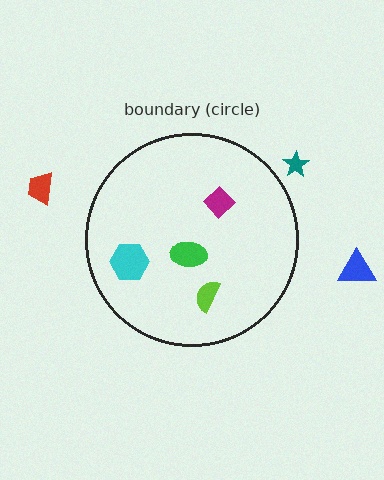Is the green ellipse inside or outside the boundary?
Inside.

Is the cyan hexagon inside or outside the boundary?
Inside.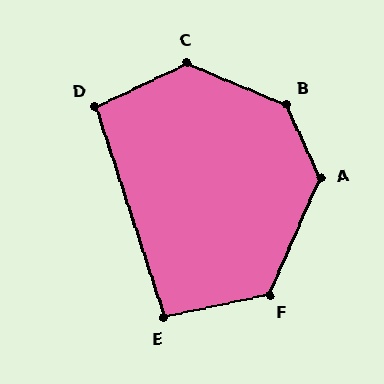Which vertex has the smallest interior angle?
E, at approximately 96 degrees.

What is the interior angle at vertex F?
Approximately 126 degrees (obtuse).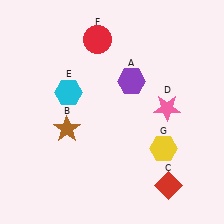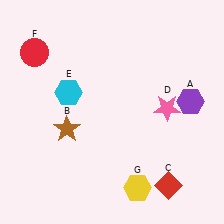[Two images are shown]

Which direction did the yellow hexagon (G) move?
The yellow hexagon (G) moved down.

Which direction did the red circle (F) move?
The red circle (F) moved left.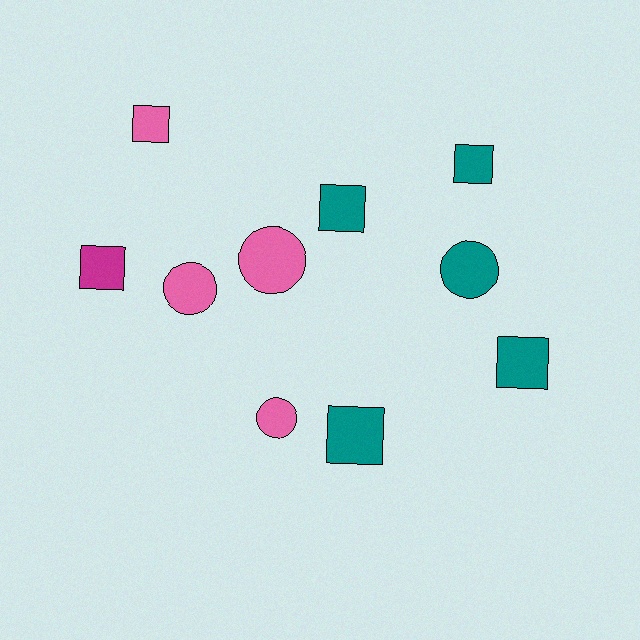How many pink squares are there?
There is 1 pink square.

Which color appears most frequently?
Teal, with 5 objects.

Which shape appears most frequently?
Square, with 6 objects.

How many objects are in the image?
There are 10 objects.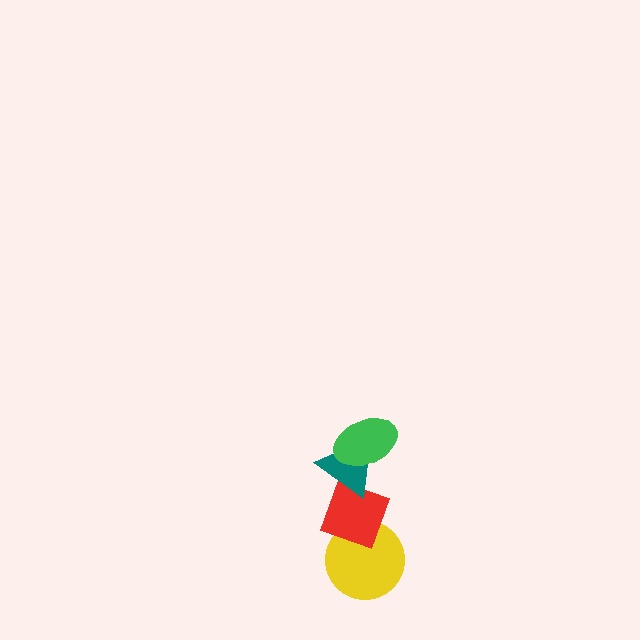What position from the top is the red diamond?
The red diamond is 3rd from the top.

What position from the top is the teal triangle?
The teal triangle is 2nd from the top.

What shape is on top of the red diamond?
The teal triangle is on top of the red diamond.